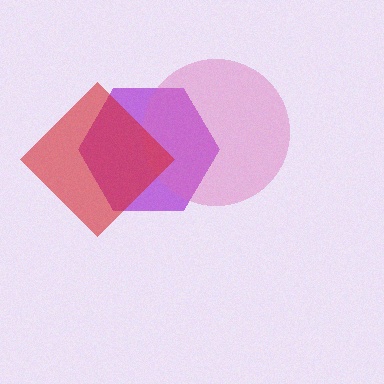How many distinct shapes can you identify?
There are 3 distinct shapes: a purple hexagon, a pink circle, a red diamond.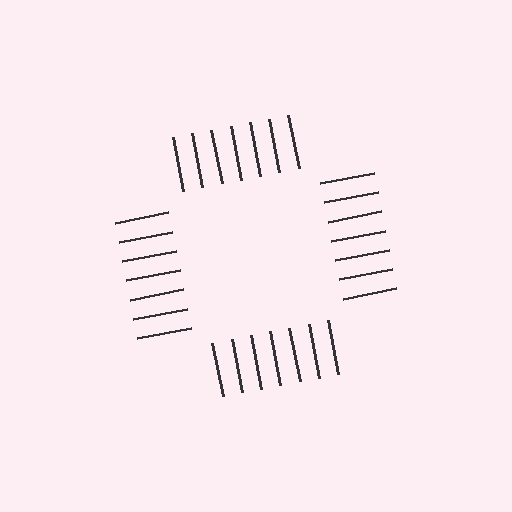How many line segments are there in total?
28 — 7 along each of the 4 edges.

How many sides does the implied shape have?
4 sides — the line-ends trace a square.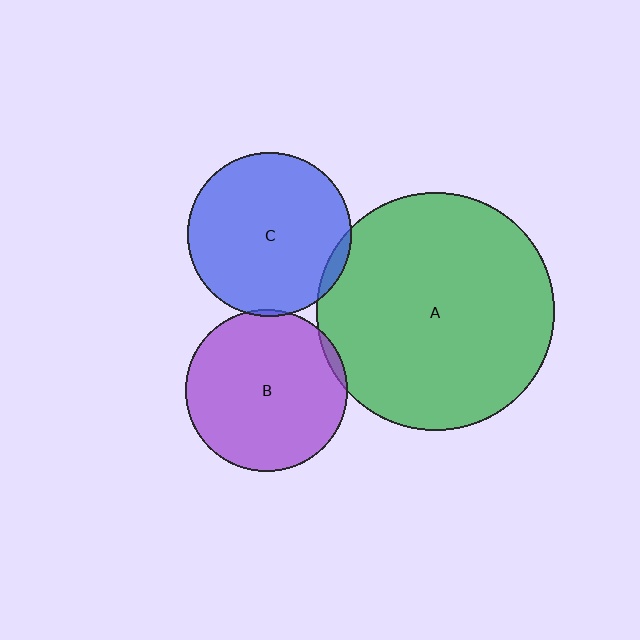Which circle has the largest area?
Circle A (green).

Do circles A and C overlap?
Yes.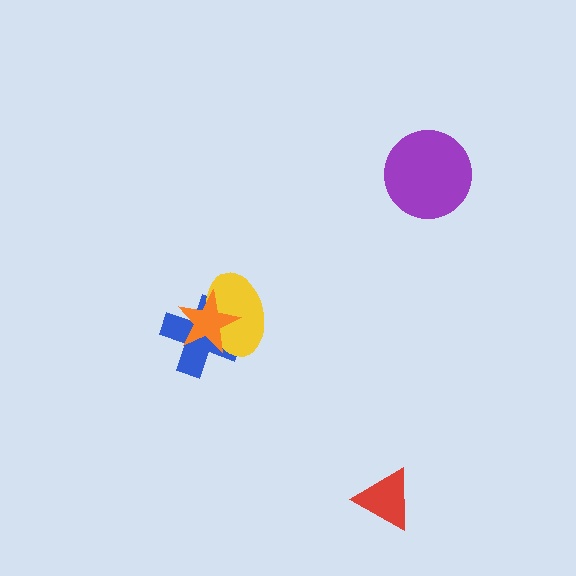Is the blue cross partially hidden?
Yes, it is partially covered by another shape.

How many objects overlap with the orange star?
2 objects overlap with the orange star.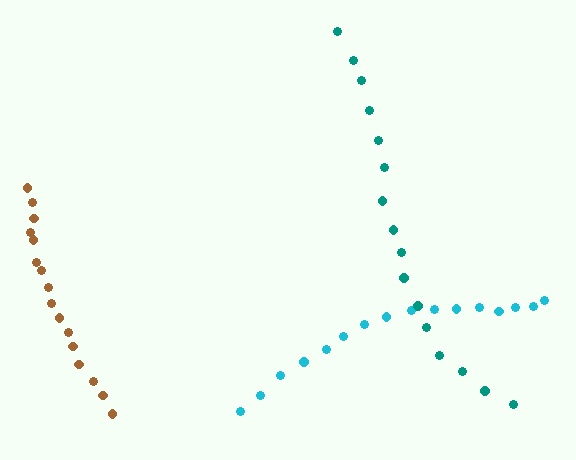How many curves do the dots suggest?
There are 3 distinct paths.